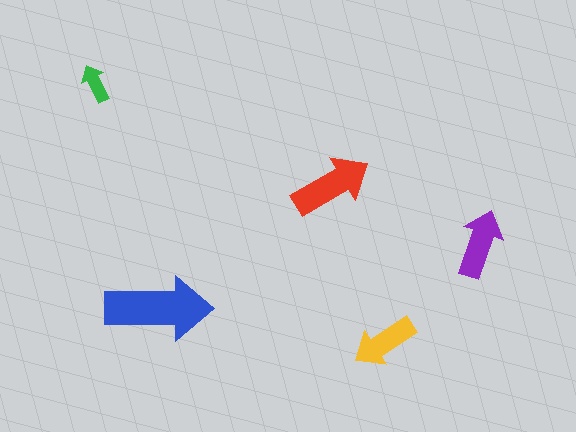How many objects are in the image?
There are 5 objects in the image.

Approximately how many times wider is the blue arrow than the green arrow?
About 2.5 times wider.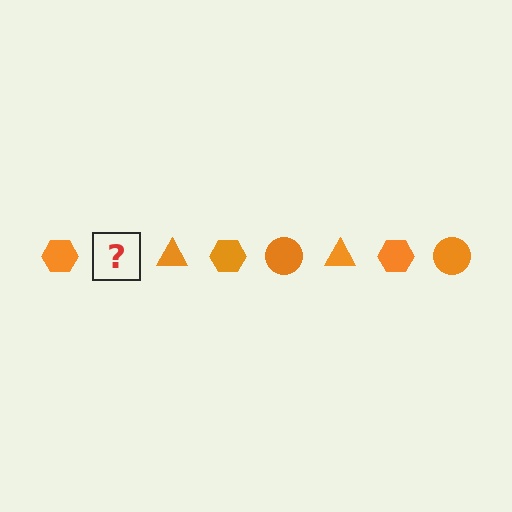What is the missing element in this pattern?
The missing element is an orange circle.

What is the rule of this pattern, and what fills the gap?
The rule is that the pattern cycles through hexagon, circle, triangle shapes in orange. The gap should be filled with an orange circle.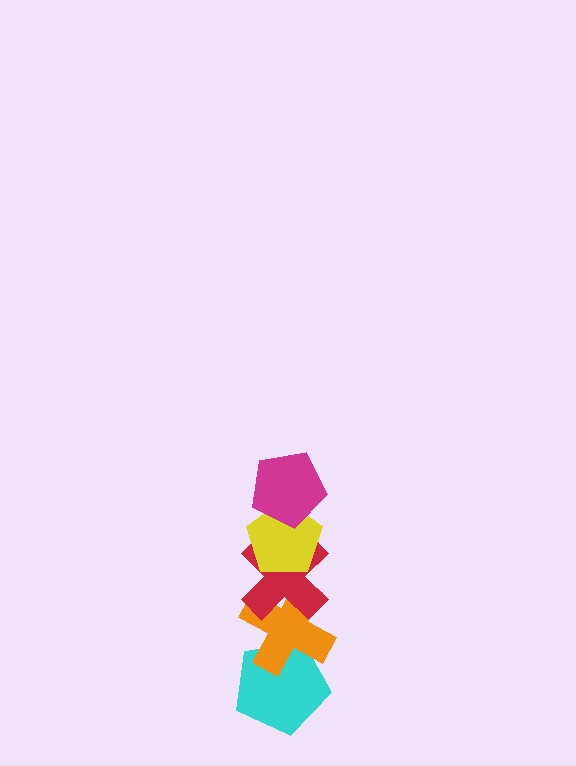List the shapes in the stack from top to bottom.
From top to bottom: the magenta pentagon, the yellow pentagon, the red cross, the orange cross, the cyan pentagon.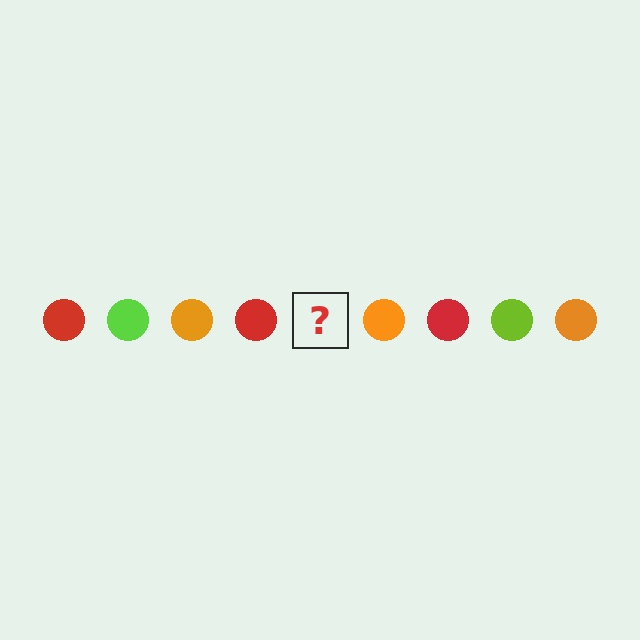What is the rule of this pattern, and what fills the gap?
The rule is that the pattern cycles through red, lime, orange circles. The gap should be filled with a lime circle.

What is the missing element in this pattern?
The missing element is a lime circle.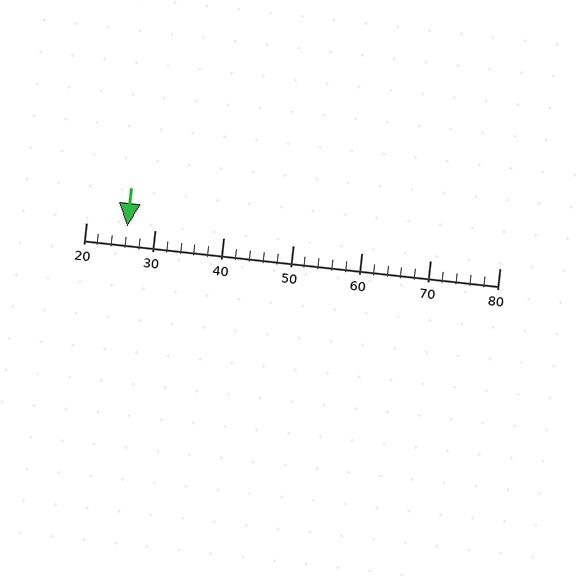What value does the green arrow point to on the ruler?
The green arrow points to approximately 26.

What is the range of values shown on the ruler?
The ruler shows values from 20 to 80.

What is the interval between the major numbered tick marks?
The major tick marks are spaced 10 units apart.